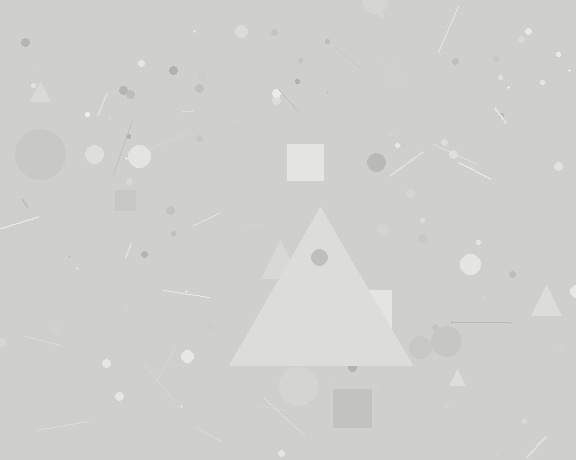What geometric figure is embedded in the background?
A triangle is embedded in the background.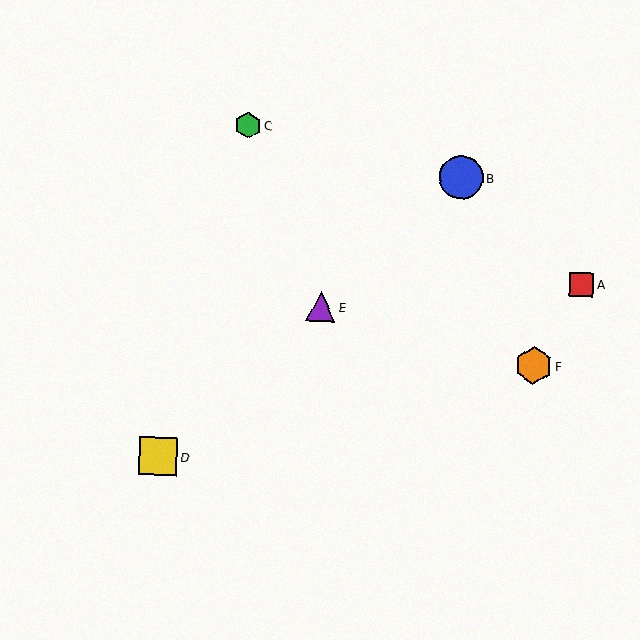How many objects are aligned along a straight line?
3 objects (B, D, E) are aligned along a straight line.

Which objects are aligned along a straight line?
Objects B, D, E are aligned along a straight line.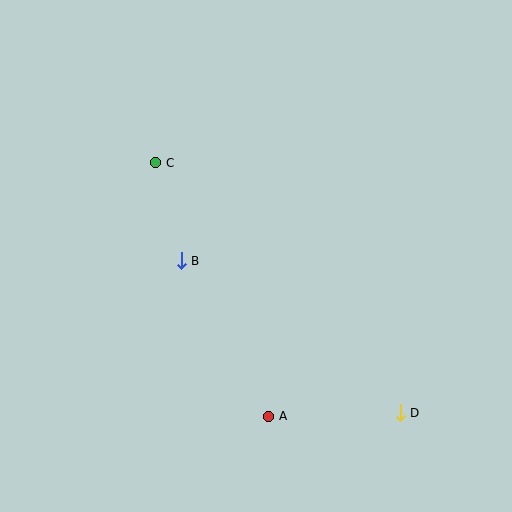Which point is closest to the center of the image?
Point B at (181, 261) is closest to the center.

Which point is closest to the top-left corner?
Point C is closest to the top-left corner.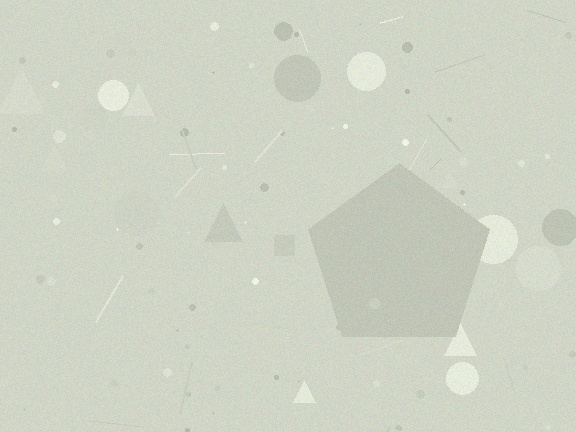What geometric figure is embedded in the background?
A pentagon is embedded in the background.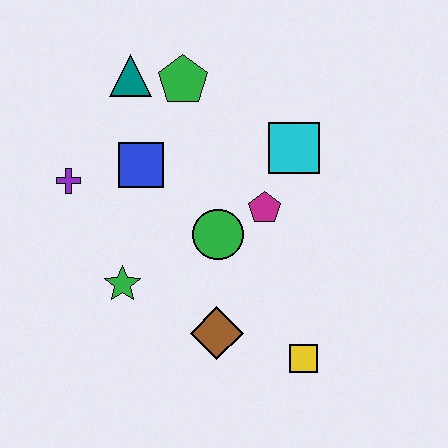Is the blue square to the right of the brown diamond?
No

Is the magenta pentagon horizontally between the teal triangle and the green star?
No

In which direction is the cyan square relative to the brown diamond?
The cyan square is above the brown diamond.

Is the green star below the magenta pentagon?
Yes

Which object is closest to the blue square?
The purple cross is closest to the blue square.